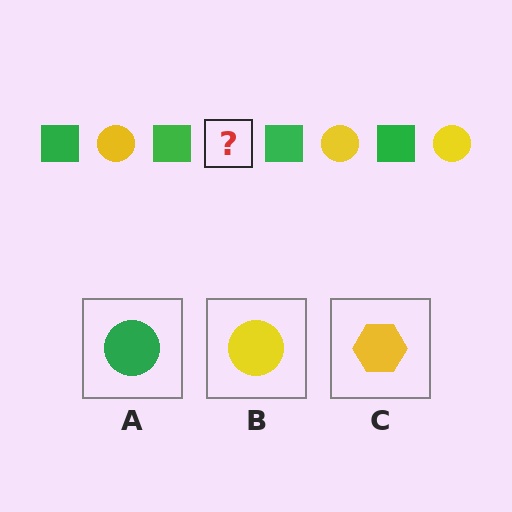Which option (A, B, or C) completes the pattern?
B.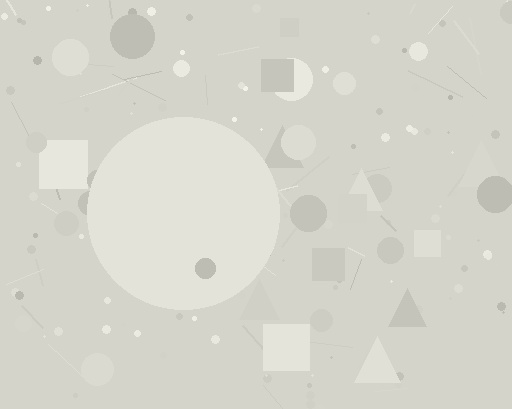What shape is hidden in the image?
A circle is hidden in the image.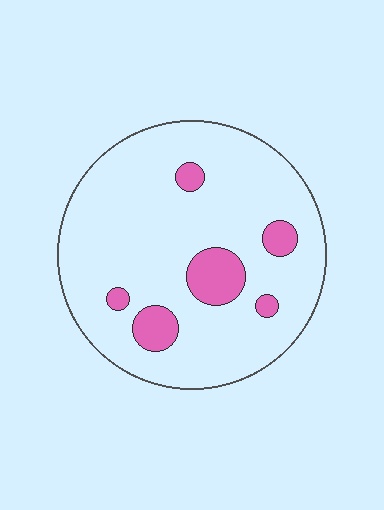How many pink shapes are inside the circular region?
6.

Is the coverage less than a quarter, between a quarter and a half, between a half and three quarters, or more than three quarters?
Less than a quarter.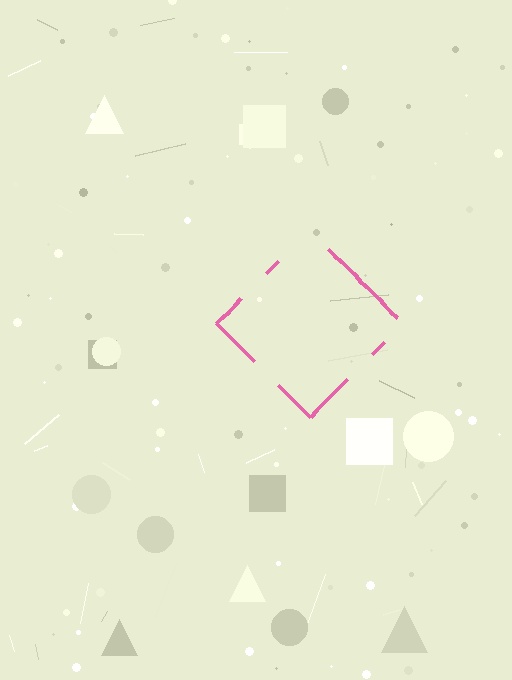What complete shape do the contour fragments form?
The contour fragments form a diamond.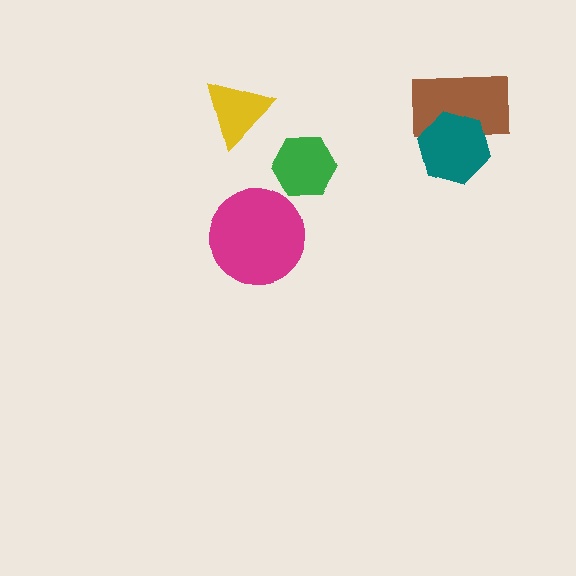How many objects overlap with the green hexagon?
0 objects overlap with the green hexagon.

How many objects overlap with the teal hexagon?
1 object overlaps with the teal hexagon.